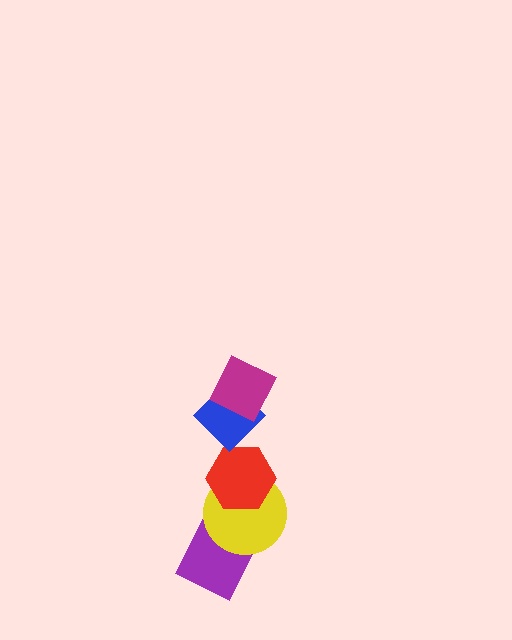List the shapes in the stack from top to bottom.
From top to bottom: the magenta diamond, the blue diamond, the red hexagon, the yellow circle, the purple diamond.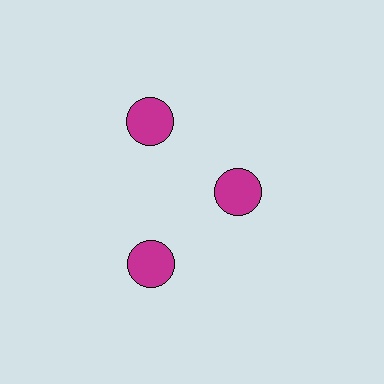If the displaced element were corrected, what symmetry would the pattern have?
It would have 3-fold rotational symmetry — the pattern would map onto itself every 120 degrees.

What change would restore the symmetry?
The symmetry would be restored by moving it outward, back onto the ring so that all 3 circles sit at equal angles and equal distance from the center.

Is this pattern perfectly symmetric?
No. The 3 magenta circles are arranged in a ring, but one element near the 3 o'clock position is pulled inward toward the center, breaking the 3-fold rotational symmetry.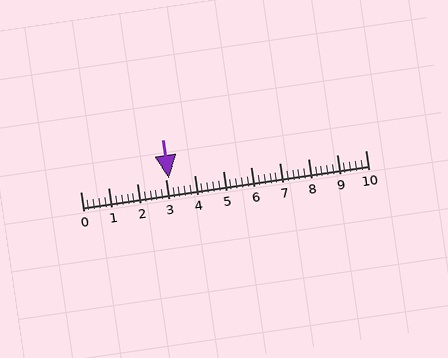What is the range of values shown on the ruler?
The ruler shows values from 0 to 10.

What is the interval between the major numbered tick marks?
The major tick marks are spaced 1 units apart.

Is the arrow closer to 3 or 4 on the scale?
The arrow is closer to 3.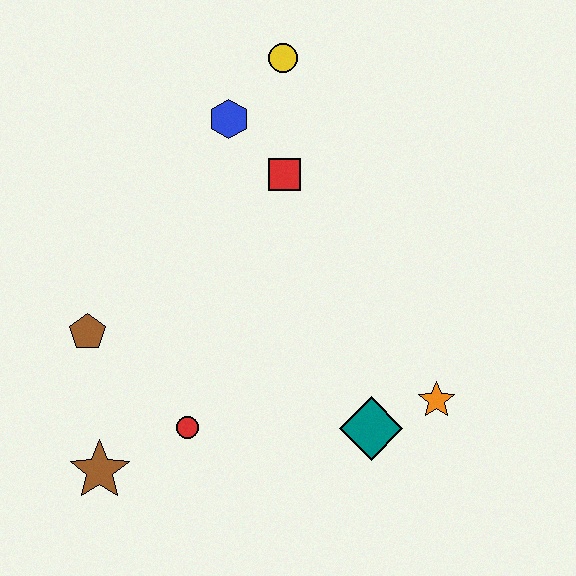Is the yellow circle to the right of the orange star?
No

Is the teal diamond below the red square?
Yes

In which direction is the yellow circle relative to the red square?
The yellow circle is above the red square.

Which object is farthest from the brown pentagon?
The orange star is farthest from the brown pentagon.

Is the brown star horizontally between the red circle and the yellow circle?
No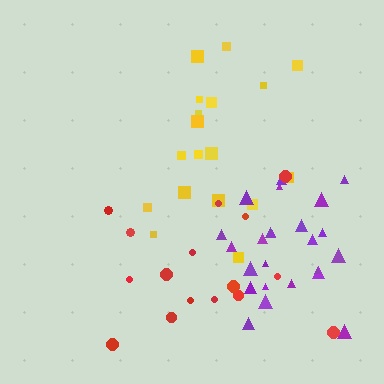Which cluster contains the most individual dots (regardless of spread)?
Purple (24).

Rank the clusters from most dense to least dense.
purple, yellow, red.